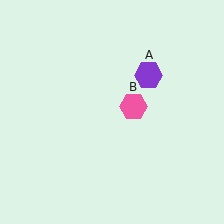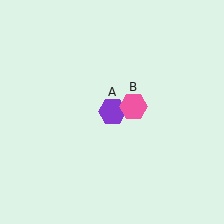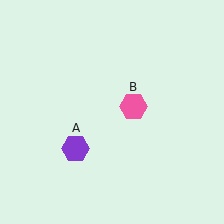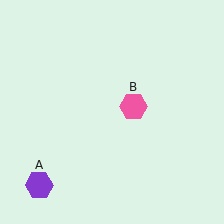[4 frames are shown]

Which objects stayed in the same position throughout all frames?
Pink hexagon (object B) remained stationary.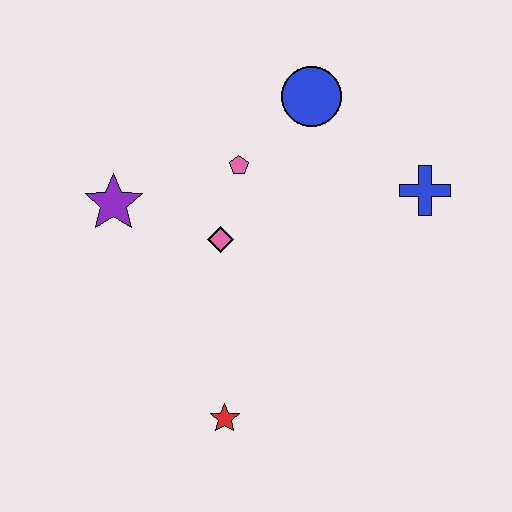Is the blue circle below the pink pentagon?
No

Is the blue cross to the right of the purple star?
Yes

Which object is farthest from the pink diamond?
The blue cross is farthest from the pink diamond.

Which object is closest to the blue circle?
The pink pentagon is closest to the blue circle.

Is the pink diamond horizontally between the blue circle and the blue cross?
No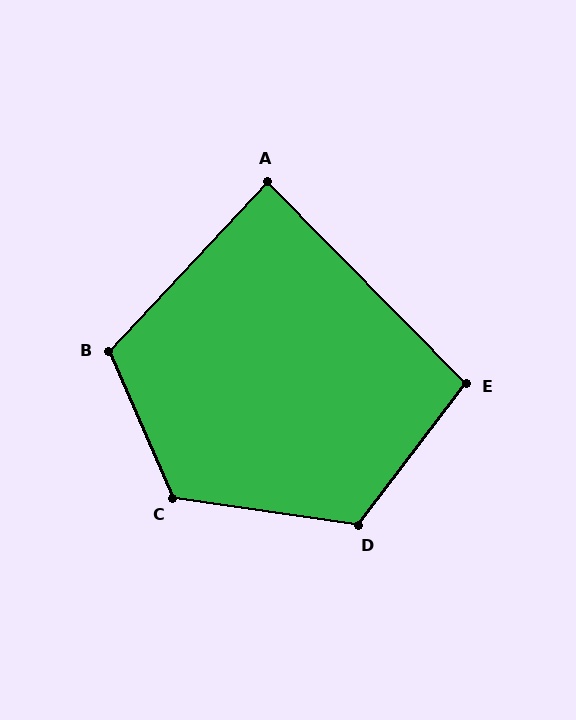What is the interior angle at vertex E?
Approximately 98 degrees (obtuse).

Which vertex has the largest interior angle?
C, at approximately 122 degrees.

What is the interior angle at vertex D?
Approximately 119 degrees (obtuse).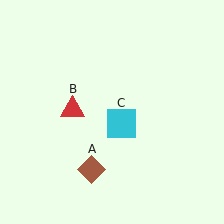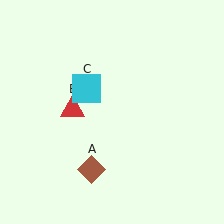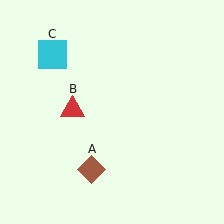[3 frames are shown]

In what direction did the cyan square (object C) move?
The cyan square (object C) moved up and to the left.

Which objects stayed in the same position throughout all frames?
Brown diamond (object A) and red triangle (object B) remained stationary.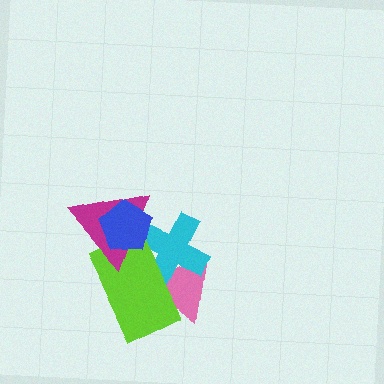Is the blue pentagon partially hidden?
No, no other shape covers it.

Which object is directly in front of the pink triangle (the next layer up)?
The cyan cross is directly in front of the pink triangle.